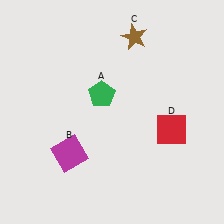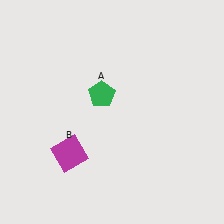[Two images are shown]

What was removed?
The brown star (C), the red square (D) were removed in Image 2.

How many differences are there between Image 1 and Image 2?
There are 2 differences between the two images.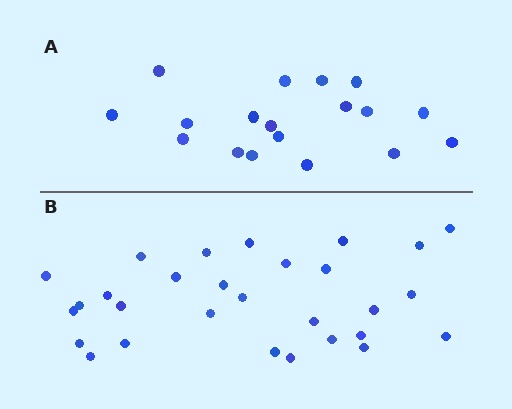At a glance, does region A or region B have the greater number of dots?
Region B (the bottom region) has more dots.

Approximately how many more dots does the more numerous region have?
Region B has roughly 12 or so more dots than region A.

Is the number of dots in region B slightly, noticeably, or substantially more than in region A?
Region B has substantially more. The ratio is roughly 1.6 to 1.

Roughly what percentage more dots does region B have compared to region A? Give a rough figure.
About 60% more.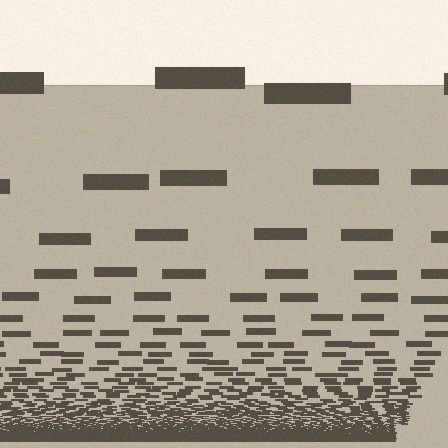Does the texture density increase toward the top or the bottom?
Density increases toward the bottom.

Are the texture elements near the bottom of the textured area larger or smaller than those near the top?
Smaller. The gradient is inverted — elements near the bottom are smaller and denser.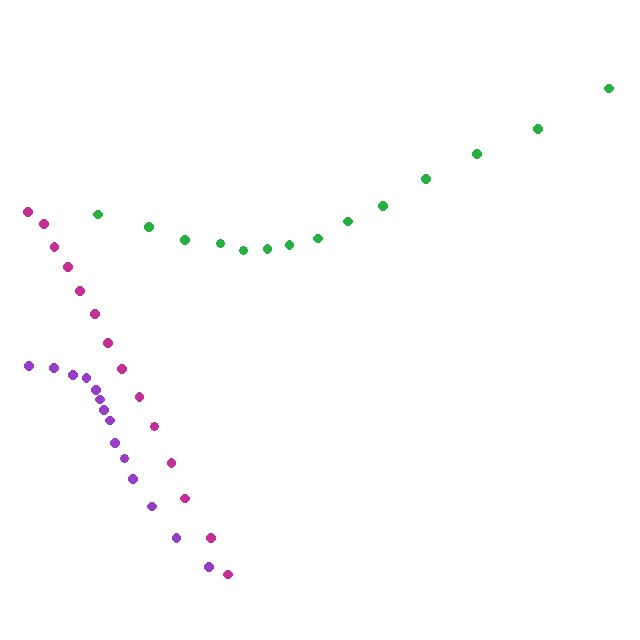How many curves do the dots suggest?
There are 3 distinct paths.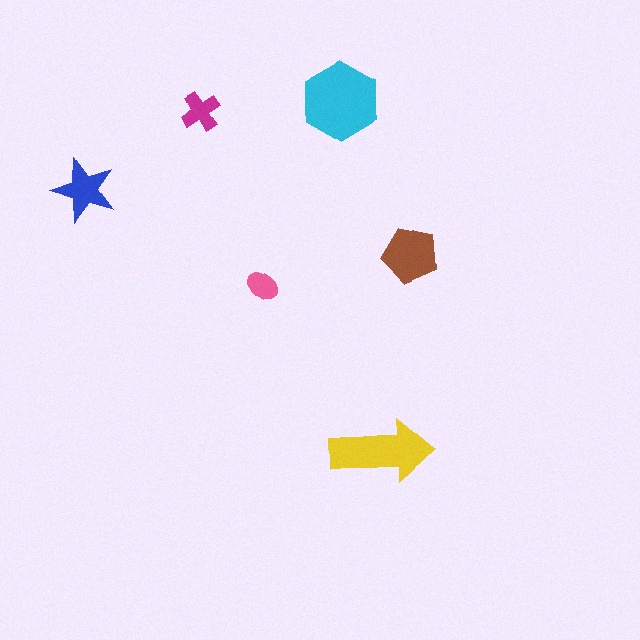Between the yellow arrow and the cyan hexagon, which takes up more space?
The cyan hexagon.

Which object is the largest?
The cyan hexagon.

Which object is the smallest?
The pink ellipse.